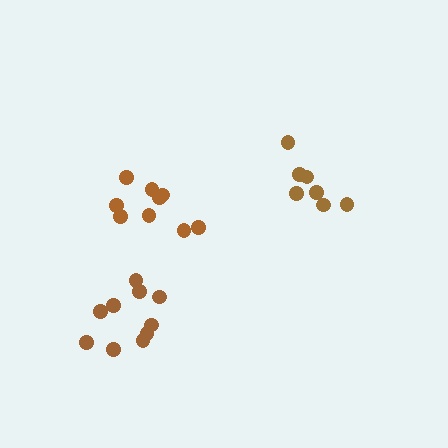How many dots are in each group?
Group 1: 9 dots, Group 2: 10 dots, Group 3: 7 dots (26 total).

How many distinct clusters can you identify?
There are 3 distinct clusters.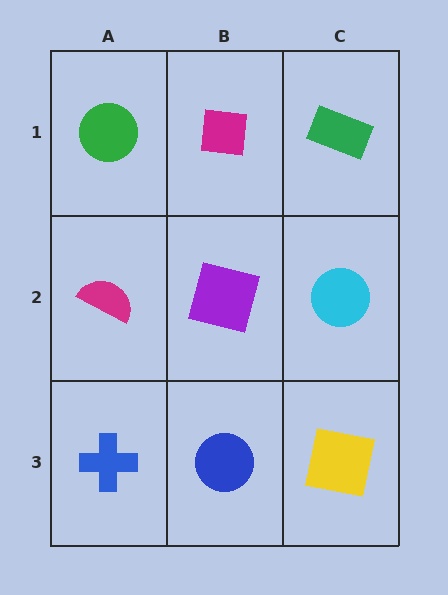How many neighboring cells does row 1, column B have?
3.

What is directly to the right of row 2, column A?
A purple square.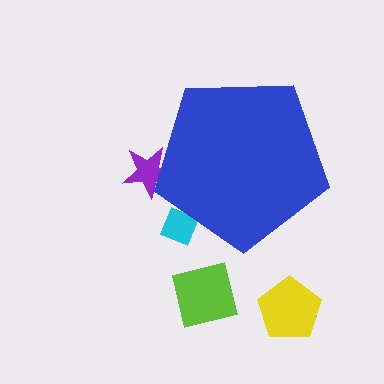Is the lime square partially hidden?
No, the lime square is fully visible.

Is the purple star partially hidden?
Yes, the purple star is partially hidden behind the blue pentagon.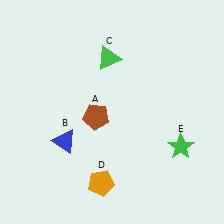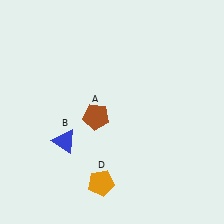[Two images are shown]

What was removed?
The green triangle (C), the green star (E) were removed in Image 2.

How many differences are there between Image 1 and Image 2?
There are 2 differences between the two images.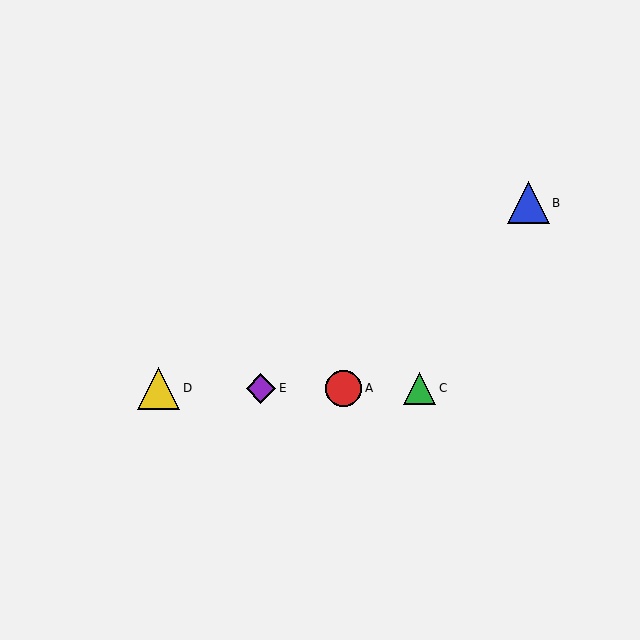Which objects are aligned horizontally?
Objects A, C, D, E are aligned horizontally.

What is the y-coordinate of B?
Object B is at y≈203.